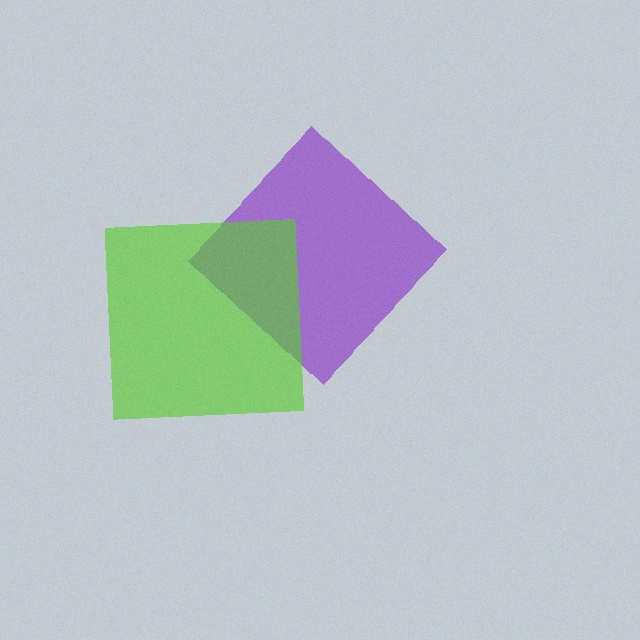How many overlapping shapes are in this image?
There are 2 overlapping shapes in the image.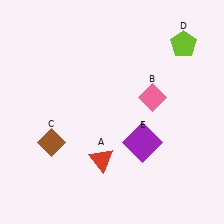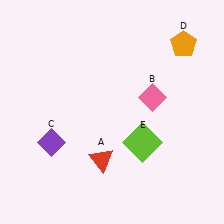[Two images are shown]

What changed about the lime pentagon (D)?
In Image 1, D is lime. In Image 2, it changed to orange.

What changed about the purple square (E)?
In Image 1, E is purple. In Image 2, it changed to lime.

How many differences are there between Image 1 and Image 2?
There are 3 differences between the two images.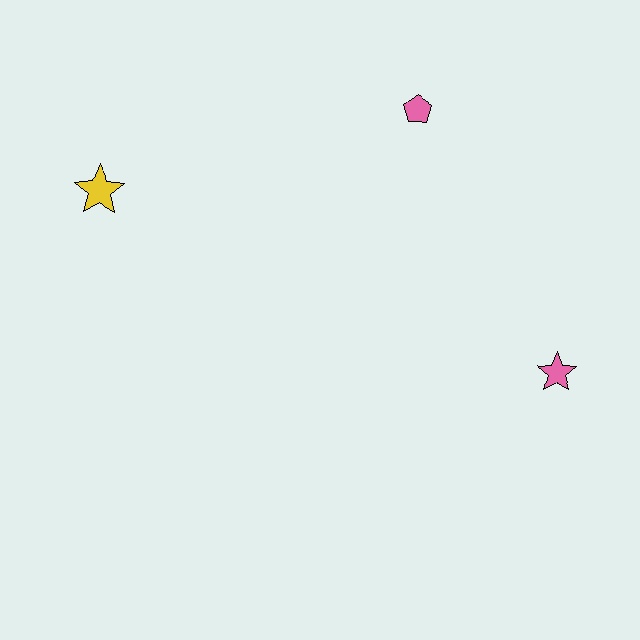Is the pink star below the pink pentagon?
Yes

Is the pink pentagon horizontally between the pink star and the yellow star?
Yes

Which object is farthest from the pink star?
The yellow star is farthest from the pink star.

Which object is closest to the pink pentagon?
The pink star is closest to the pink pentagon.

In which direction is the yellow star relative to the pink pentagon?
The yellow star is to the left of the pink pentagon.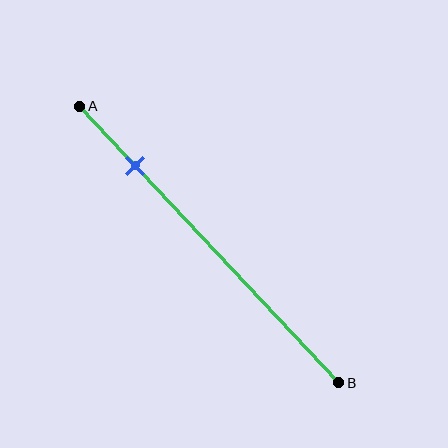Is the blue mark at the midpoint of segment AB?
No, the mark is at about 20% from A, not at the 50% midpoint.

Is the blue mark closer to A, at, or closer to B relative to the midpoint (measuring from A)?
The blue mark is closer to point A than the midpoint of segment AB.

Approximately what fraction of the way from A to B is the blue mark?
The blue mark is approximately 20% of the way from A to B.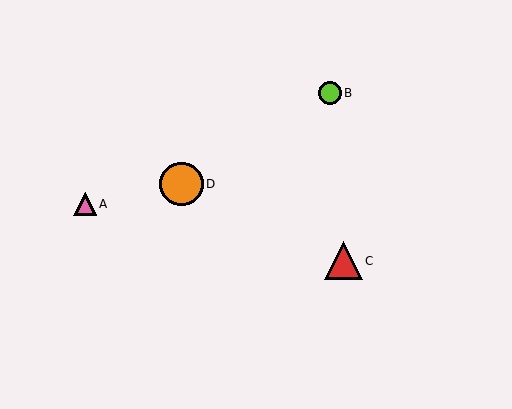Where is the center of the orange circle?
The center of the orange circle is at (182, 184).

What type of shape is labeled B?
Shape B is a lime circle.